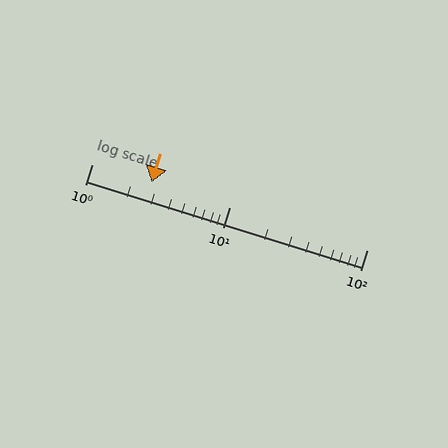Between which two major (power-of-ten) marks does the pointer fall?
The pointer is between 1 and 10.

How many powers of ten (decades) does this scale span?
The scale spans 2 decades, from 1 to 100.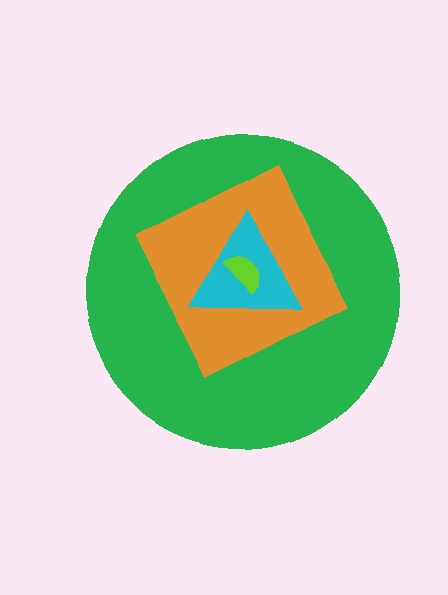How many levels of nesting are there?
4.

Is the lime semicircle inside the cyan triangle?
Yes.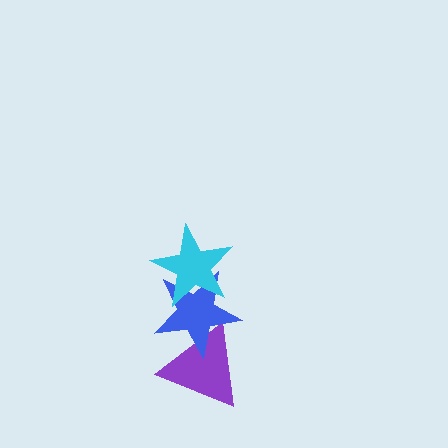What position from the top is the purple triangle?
The purple triangle is 3rd from the top.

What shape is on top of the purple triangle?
The blue star is on top of the purple triangle.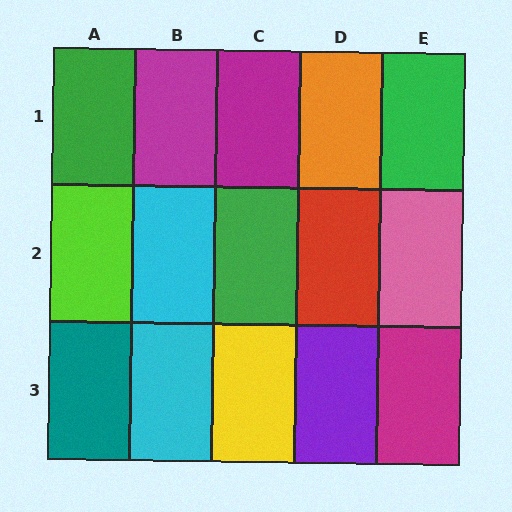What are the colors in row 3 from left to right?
Teal, cyan, yellow, purple, magenta.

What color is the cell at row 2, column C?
Green.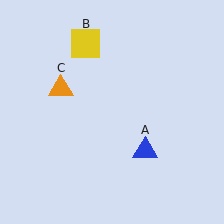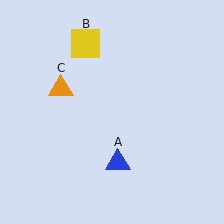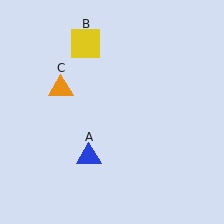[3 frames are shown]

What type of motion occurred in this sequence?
The blue triangle (object A) rotated clockwise around the center of the scene.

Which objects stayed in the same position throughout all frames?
Yellow square (object B) and orange triangle (object C) remained stationary.